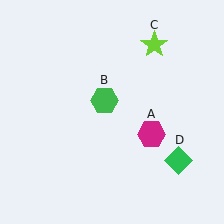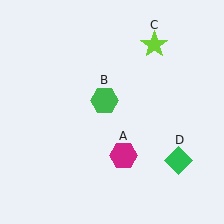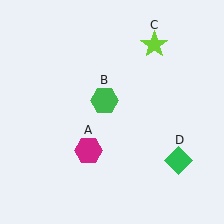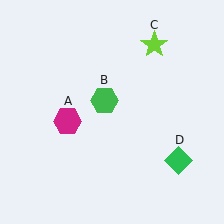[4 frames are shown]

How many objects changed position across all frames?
1 object changed position: magenta hexagon (object A).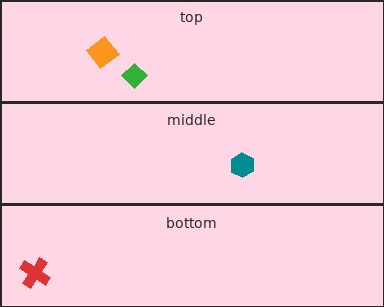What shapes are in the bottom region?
The red cross.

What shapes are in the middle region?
The teal hexagon.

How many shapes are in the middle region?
1.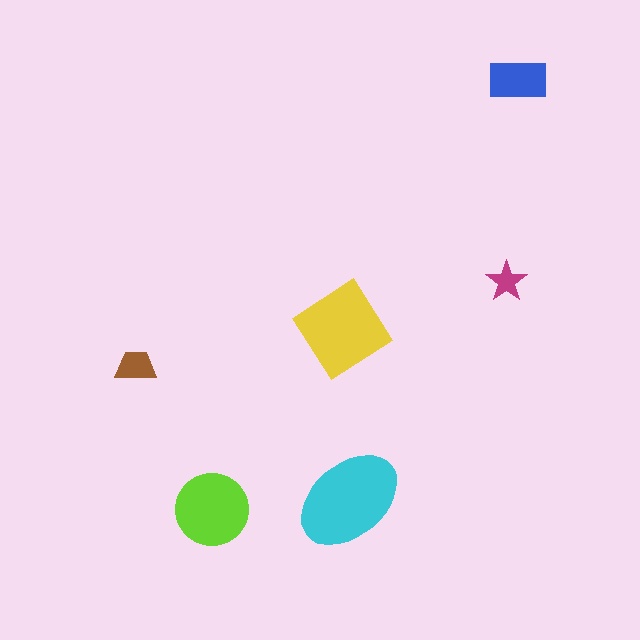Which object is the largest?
The cyan ellipse.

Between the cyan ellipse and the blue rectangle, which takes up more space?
The cyan ellipse.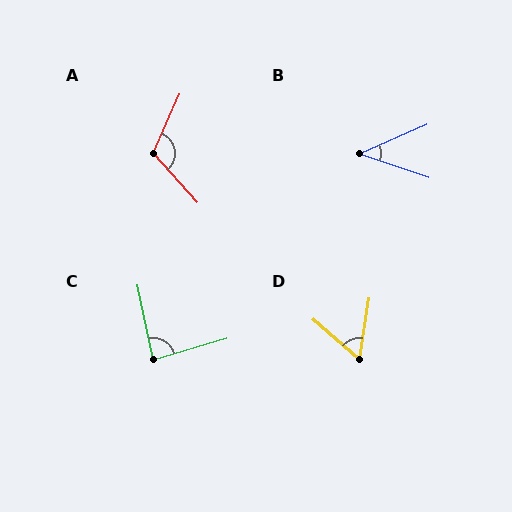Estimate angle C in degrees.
Approximately 85 degrees.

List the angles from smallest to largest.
B (42°), D (58°), C (85°), A (114°).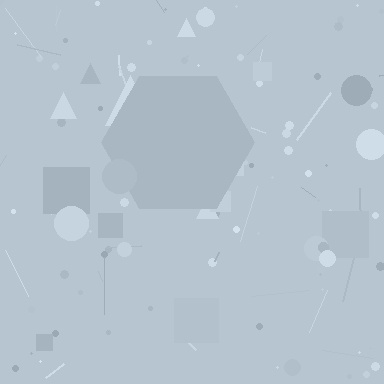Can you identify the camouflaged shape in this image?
The camouflaged shape is a hexagon.